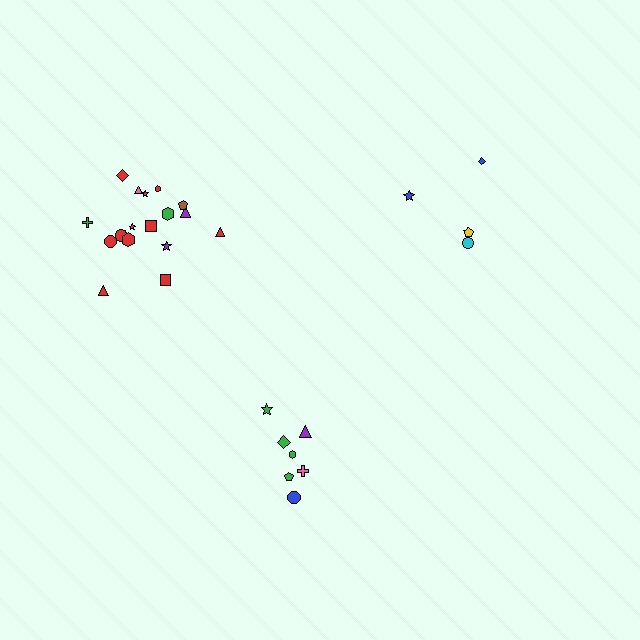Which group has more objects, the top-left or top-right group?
The top-left group.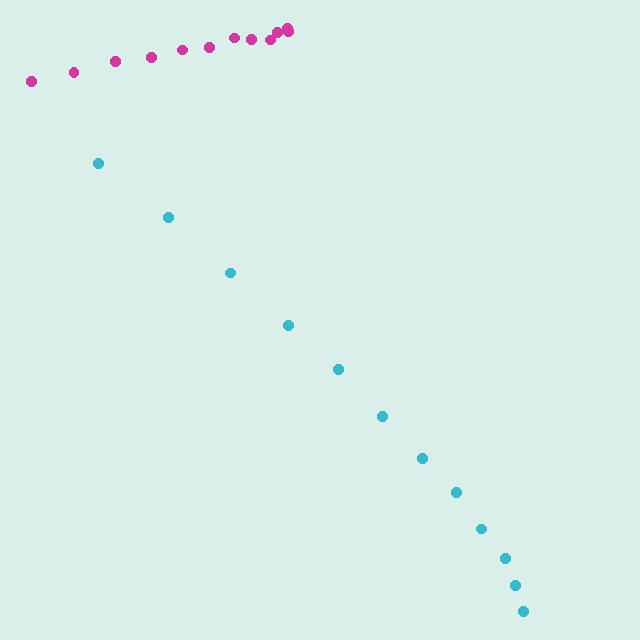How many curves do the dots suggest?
There are 2 distinct paths.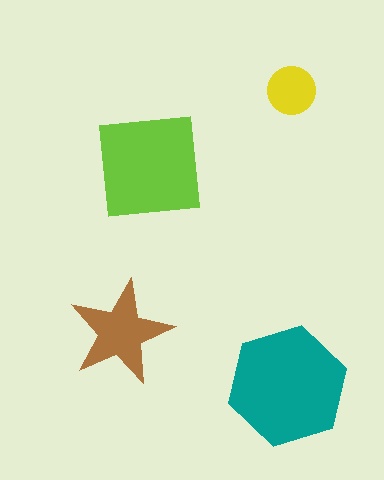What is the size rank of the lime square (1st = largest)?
2nd.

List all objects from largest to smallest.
The teal hexagon, the lime square, the brown star, the yellow circle.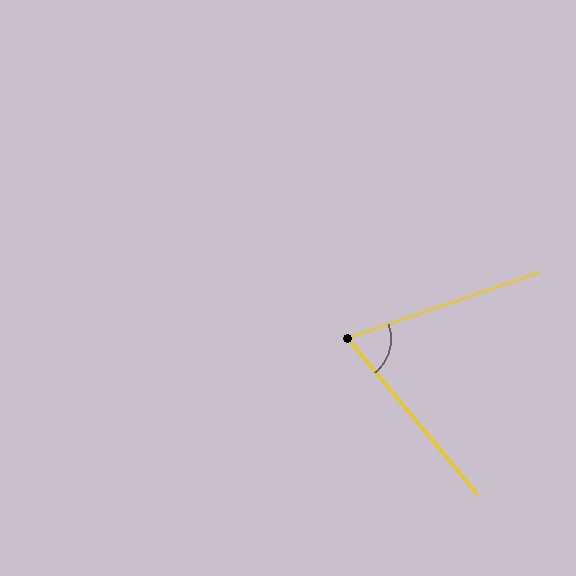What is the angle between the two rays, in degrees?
Approximately 69 degrees.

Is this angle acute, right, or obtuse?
It is acute.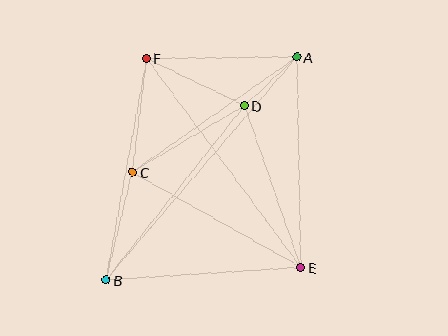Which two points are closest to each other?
Points A and D are closest to each other.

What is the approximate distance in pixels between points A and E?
The distance between A and E is approximately 210 pixels.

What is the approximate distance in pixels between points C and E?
The distance between C and E is approximately 194 pixels.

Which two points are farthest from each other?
Points A and B are farthest from each other.